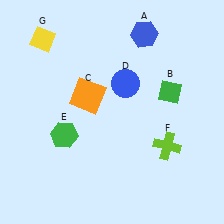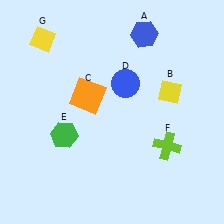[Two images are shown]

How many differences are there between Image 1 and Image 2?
There is 1 difference between the two images.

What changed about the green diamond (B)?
In Image 1, B is green. In Image 2, it changed to yellow.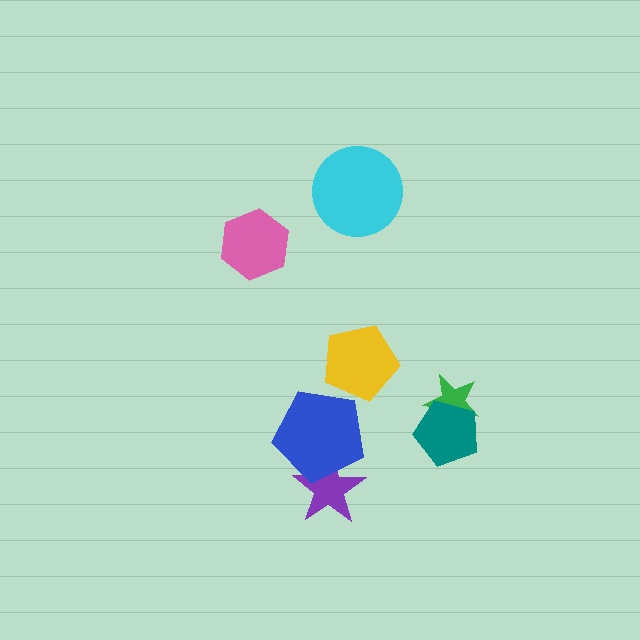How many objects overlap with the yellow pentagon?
0 objects overlap with the yellow pentagon.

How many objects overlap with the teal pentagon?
1 object overlaps with the teal pentagon.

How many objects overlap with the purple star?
1 object overlaps with the purple star.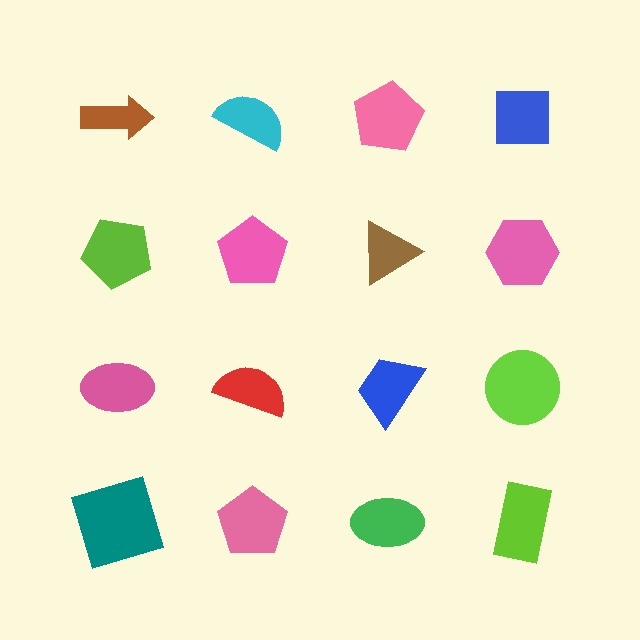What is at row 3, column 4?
A lime circle.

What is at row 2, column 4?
A pink hexagon.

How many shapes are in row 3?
4 shapes.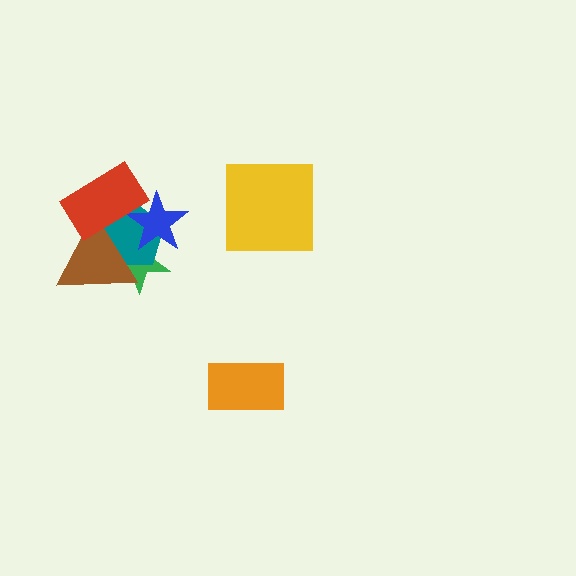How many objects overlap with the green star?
3 objects overlap with the green star.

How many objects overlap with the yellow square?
0 objects overlap with the yellow square.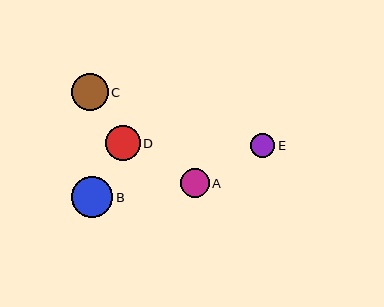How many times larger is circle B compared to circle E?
Circle B is approximately 1.7 times the size of circle E.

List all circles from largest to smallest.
From largest to smallest: B, C, D, A, E.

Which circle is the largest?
Circle B is the largest with a size of approximately 41 pixels.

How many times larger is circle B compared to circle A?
Circle B is approximately 1.4 times the size of circle A.